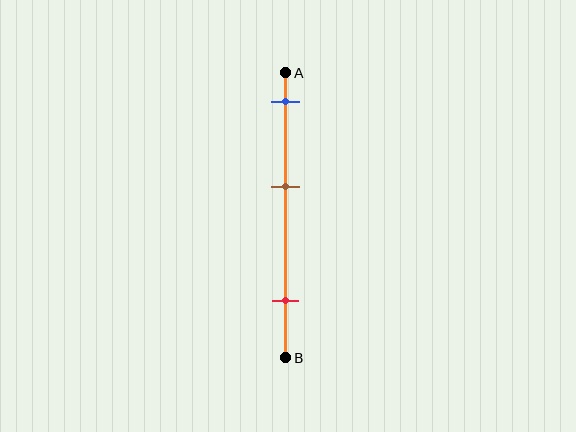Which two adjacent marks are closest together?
The blue and brown marks are the closest adjacent pair.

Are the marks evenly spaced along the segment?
Yes, the marks are approximately evenly spaced.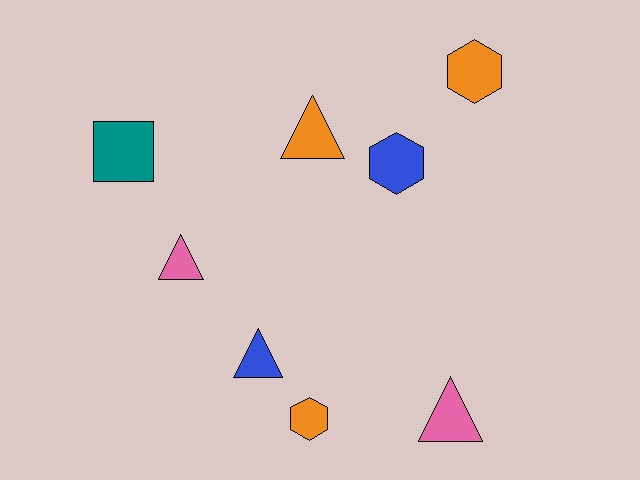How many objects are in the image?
There are 8 objects.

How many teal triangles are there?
There are no teal triangles.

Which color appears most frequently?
Orange, with 3 objects.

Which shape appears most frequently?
Triangle, with 4 objects.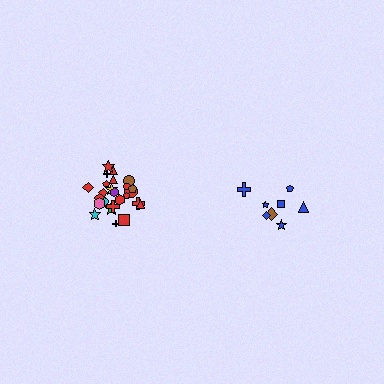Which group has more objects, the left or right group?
The left group.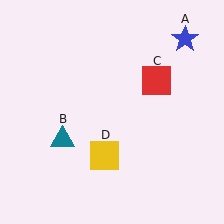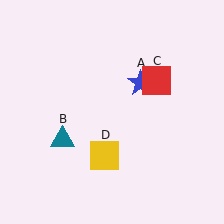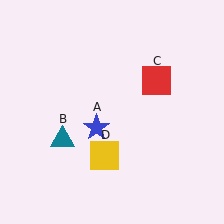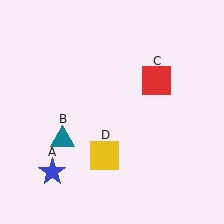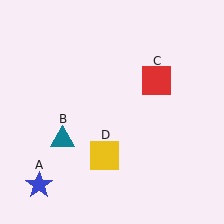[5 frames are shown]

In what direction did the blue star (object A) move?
The blue star (object A) moved down and to the left.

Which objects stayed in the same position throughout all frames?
Teal triangle (object B) and red square (object C) and yellow square (object D) remained stationary.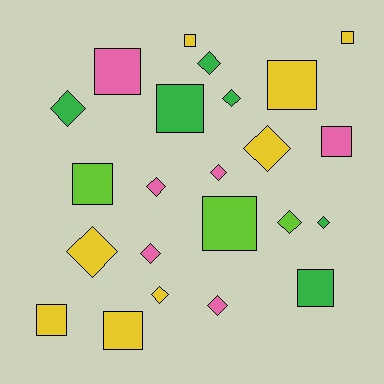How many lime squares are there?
There are 2 lime squares.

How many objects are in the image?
There are 23 objects.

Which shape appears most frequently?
Diamond, with 12 objects.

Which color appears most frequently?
Yellow, with 8 objects.